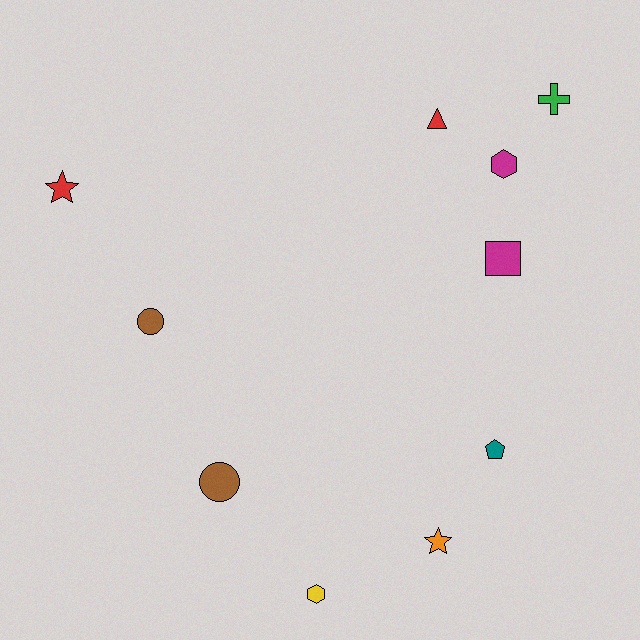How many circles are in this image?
There are 2 circles.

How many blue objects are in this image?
There are no blue objects.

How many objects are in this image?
There are 10 objects.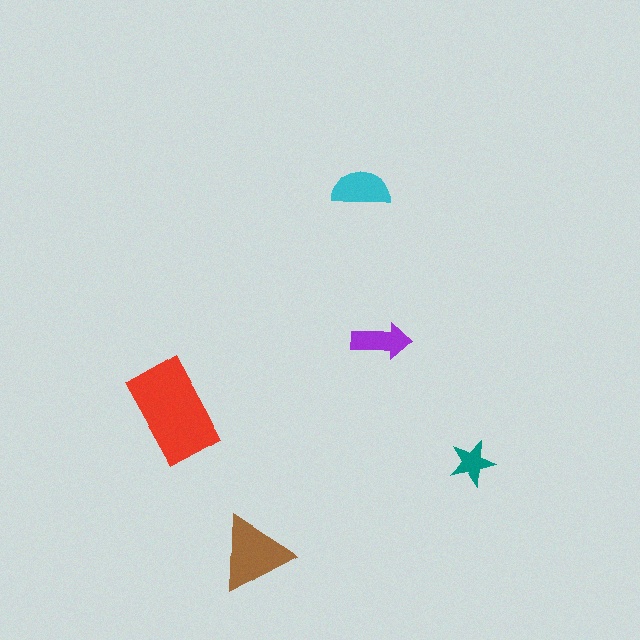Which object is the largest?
The red rectangle.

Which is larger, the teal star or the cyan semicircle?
The cyan semicircle.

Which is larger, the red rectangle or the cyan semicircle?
The red rectangle.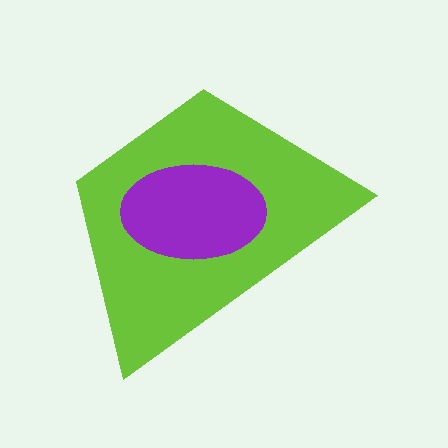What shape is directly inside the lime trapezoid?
The purple ellipse.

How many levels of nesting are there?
2.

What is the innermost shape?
The purple ellipse.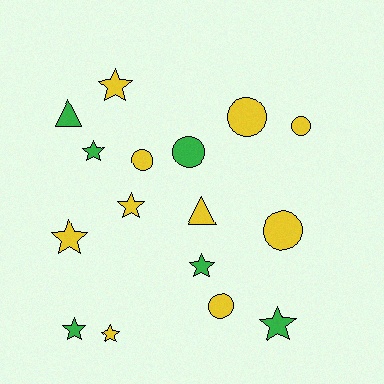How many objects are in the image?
There are 16 objects.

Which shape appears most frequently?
Star, with 8 objects.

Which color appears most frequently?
Yellow, with 10 objects.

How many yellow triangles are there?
There is 1 yellow triangle.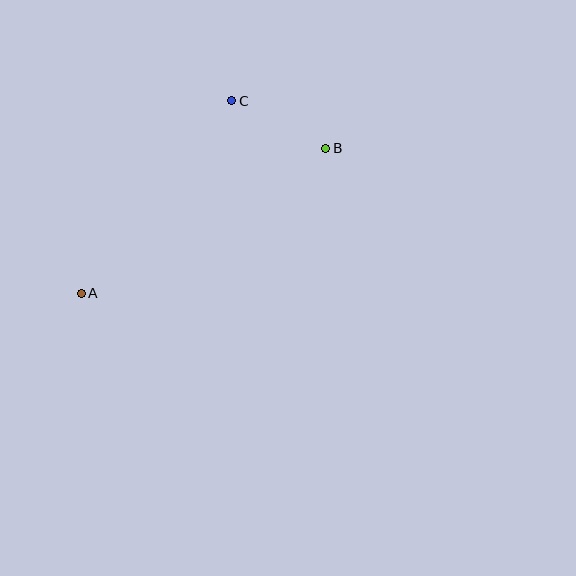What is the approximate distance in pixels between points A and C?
The distance between A and C is approximately 245 pixels.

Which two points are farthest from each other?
Points A and B are farthest from each other.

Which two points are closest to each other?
Points B and C are closest to each other.